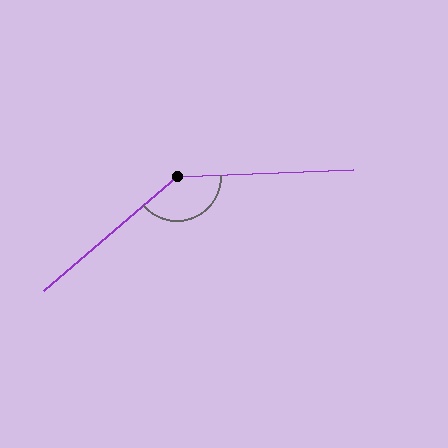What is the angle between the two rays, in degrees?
Approximately 142 degrees.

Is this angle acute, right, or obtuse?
It is obtuse.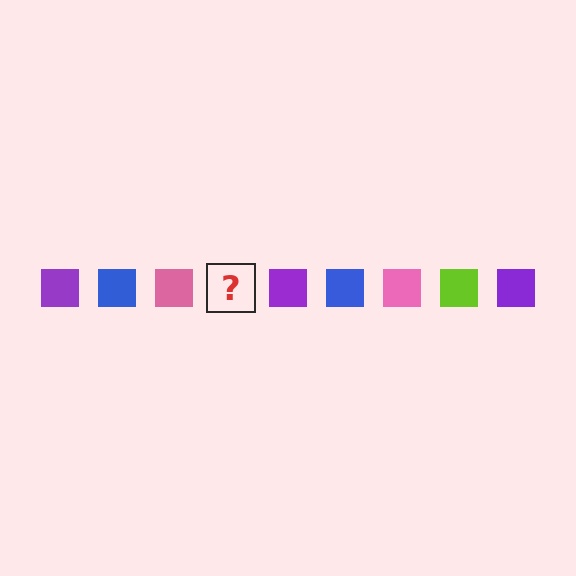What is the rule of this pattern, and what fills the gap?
The rule is that the pattern cycles through purple, blue, pink, lime squares. The gap should be filled with a lime square.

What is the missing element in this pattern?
The missing element is a lime square.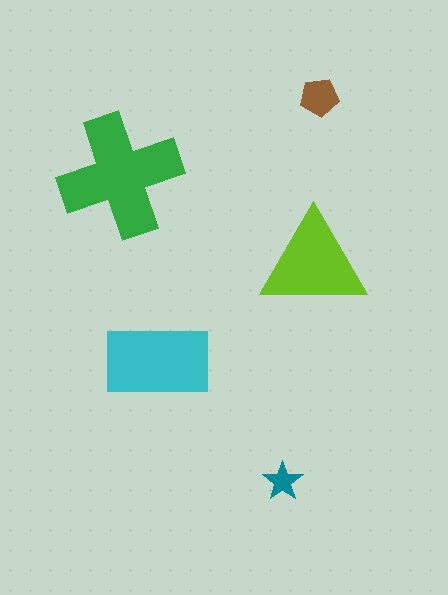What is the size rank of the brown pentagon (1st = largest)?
4th.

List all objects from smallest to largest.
The teal star, the brown pentagon, the lime triangle, the cyan rectangle, the green cross.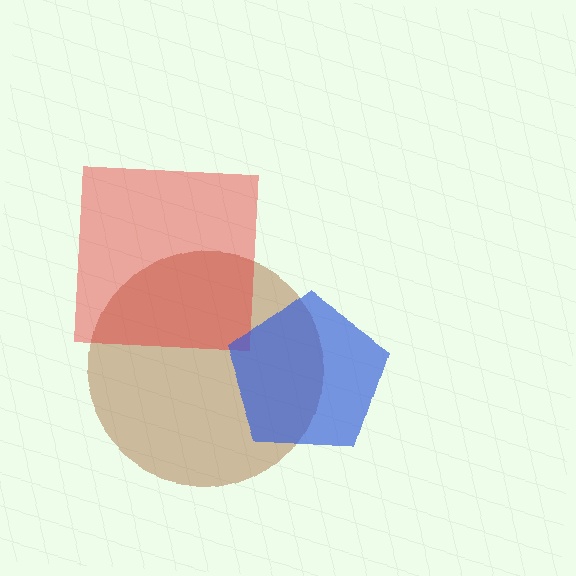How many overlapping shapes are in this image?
There are 3 overlapping shapes in the image.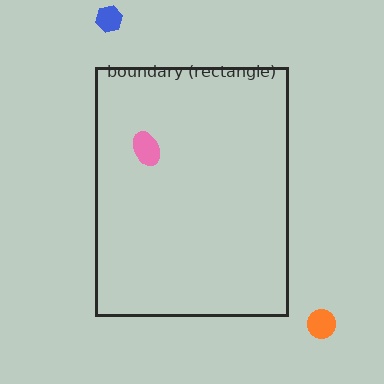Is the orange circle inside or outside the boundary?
Outside.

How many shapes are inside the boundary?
1 inside, 2 outside.